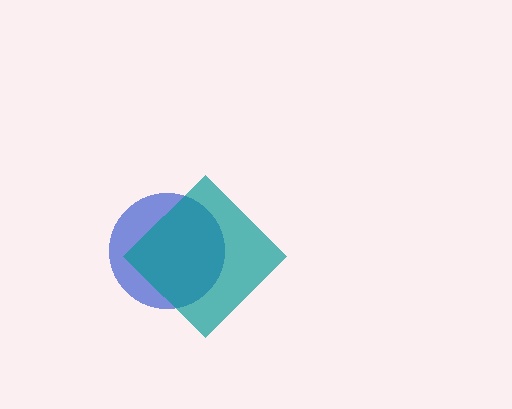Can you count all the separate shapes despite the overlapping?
Yes, there are 2 separate shapes.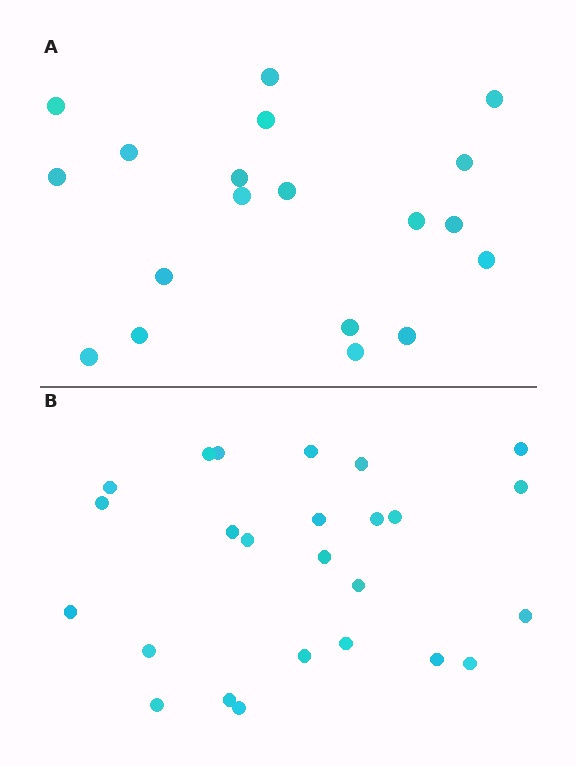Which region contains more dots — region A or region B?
Region B (the bottom region) has more dots.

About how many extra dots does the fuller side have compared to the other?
Region B has about 6 more dots than region A.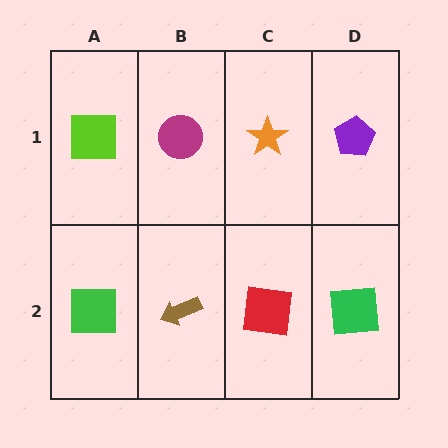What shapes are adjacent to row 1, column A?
A green square (row 2, column A), a magenta circle (row 1, column B).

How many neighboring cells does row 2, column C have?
3.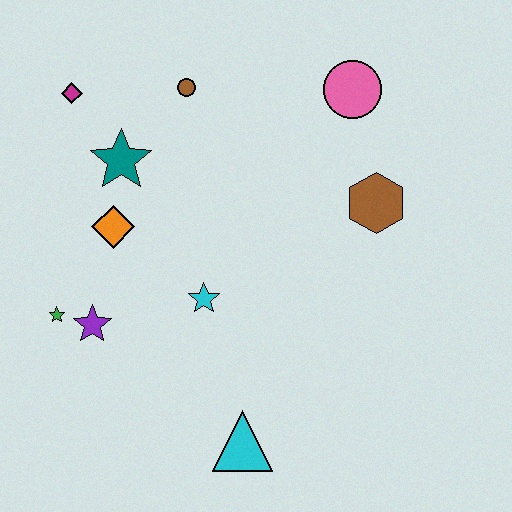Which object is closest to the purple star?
The green star is closest to the purple star.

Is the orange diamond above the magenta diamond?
No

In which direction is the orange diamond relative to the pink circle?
The orange diamond is to the left of the pink circle.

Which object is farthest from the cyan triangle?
The magenta diamond is farthest from the cyan triangle.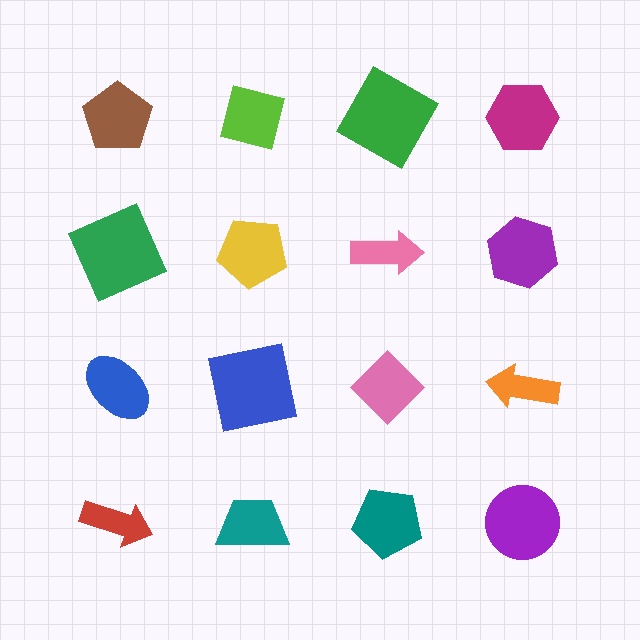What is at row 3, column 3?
A pink diamond.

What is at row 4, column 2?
A teal trapezoid.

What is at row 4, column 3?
A teal pentagon.